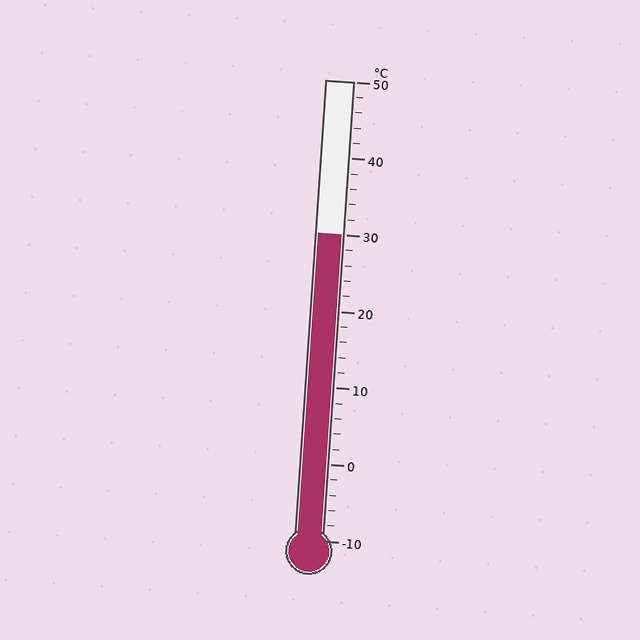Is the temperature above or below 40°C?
The temperature is below 40°C.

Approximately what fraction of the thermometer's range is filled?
The thermometer is filled to approximately 65% of its range.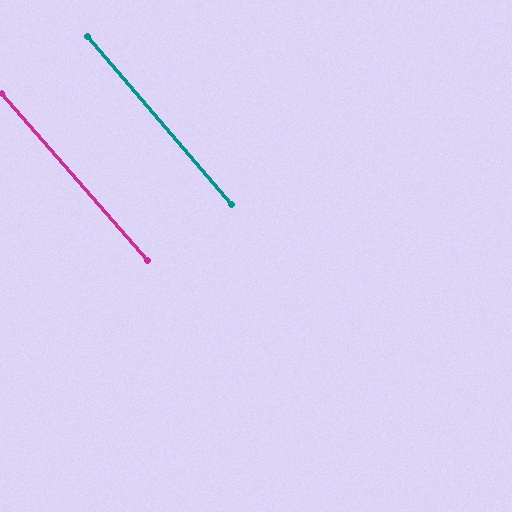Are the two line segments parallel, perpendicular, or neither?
Parallel — their directions differ by only 0.5°.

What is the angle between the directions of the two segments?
Approximately 0 degrees.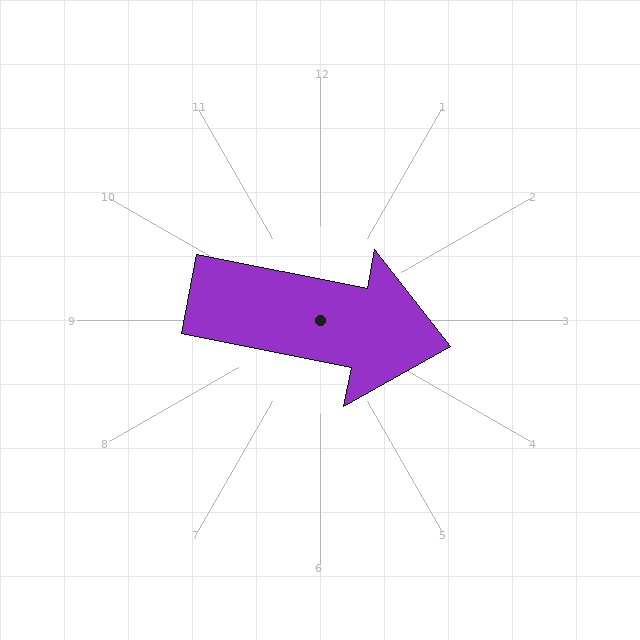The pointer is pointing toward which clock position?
Roughly 3 o'clock.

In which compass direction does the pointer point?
East.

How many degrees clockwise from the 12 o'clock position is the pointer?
Approximately 101 degrees.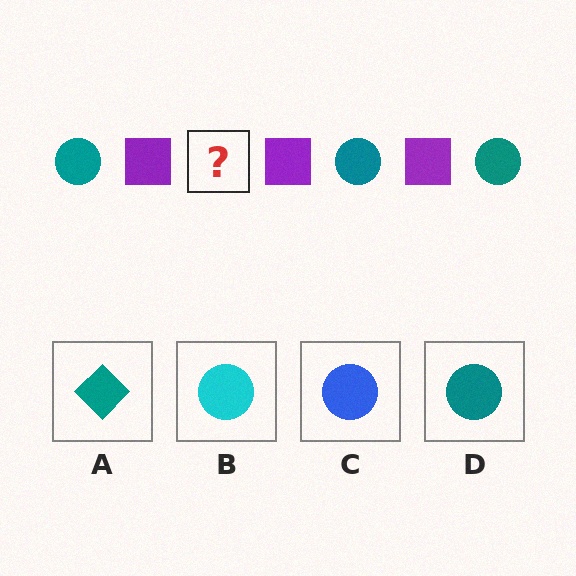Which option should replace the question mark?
Option D.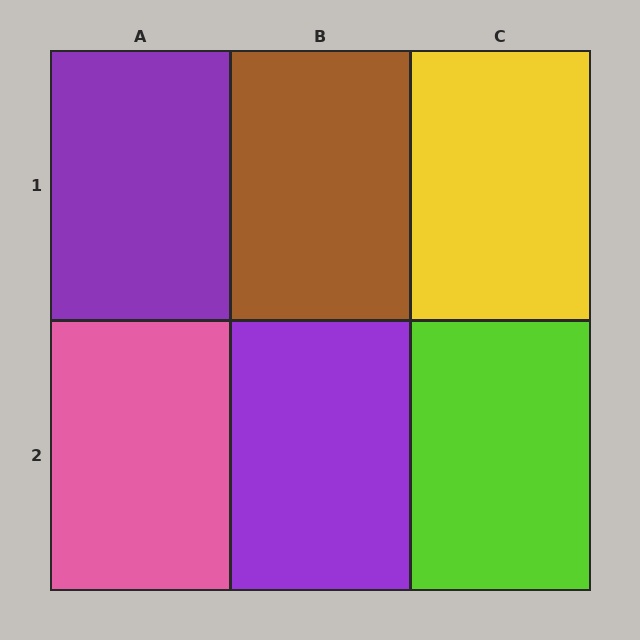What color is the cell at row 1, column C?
Yellow.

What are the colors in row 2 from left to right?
Pink, purple, lime.